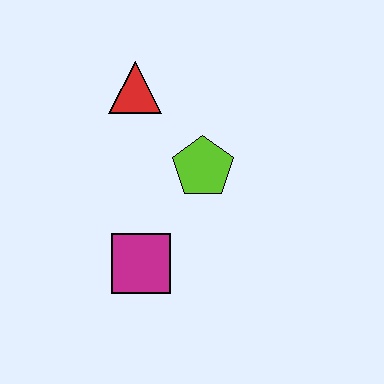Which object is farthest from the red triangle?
The magenta square is farthest from the red triangle.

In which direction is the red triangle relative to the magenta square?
The red triangle is above the magenta square.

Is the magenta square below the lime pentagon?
Yes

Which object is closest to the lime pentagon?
The red triangle is closest to the lime pentagon.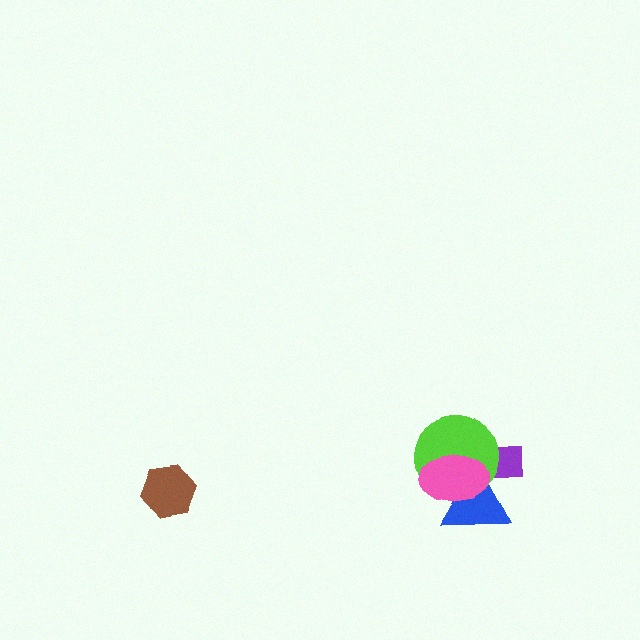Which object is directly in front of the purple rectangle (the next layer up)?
The blue triangle is directly in front of the purple rectangle.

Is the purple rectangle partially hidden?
Yes, it is partially covered by another shape.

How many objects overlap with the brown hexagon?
0 objects overlap with the brown hexagon.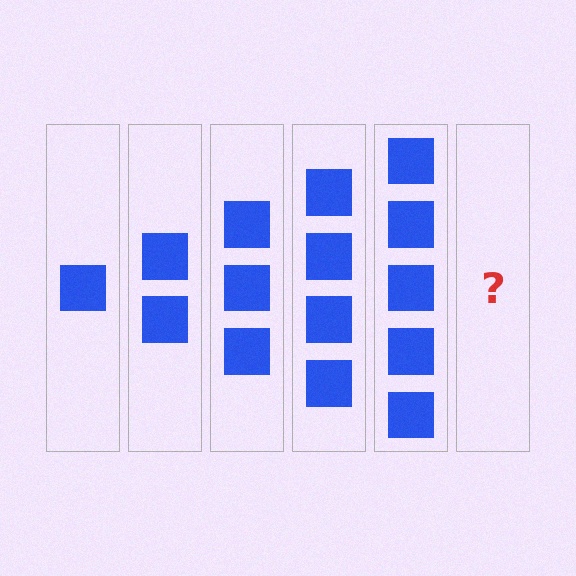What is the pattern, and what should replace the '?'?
The pattern is that each step adds one more square. The '?' should be 6 squares.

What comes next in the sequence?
The next element should be 6 squares.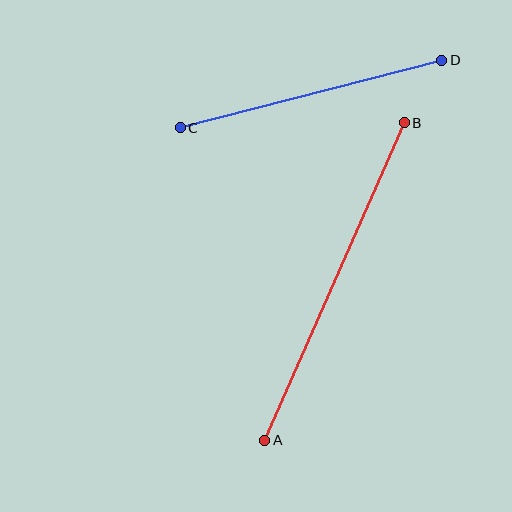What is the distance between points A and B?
The distance is approximately 347 pixels.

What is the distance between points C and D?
The distance is approximately 270 pixels.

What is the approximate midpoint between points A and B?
The midpoint is at approximately (335, 282) pixels.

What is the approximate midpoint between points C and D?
The midpoint is at approximately (311, 94) pixels.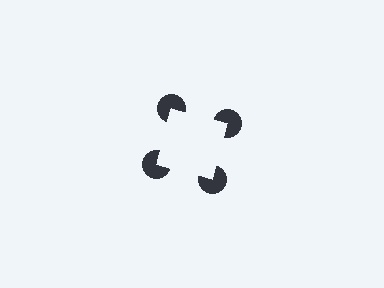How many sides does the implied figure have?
4 sides.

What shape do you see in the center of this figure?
An illusory square — its edges are inferred from the aligned wedge cuts in the pac-man discs, not physically drawn.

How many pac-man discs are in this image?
There are 4 — one at each vertex of the illusory square.